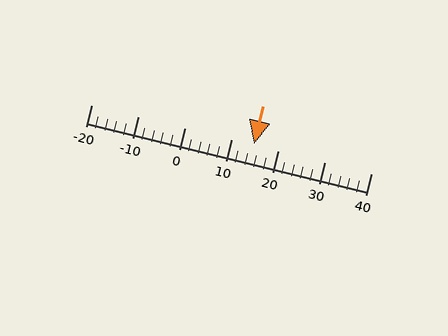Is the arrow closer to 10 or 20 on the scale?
The arrow is closer to 10.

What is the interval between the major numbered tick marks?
The major tick marks are spaced 10 units apart.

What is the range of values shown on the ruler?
The ruler shows values from -20 to 40.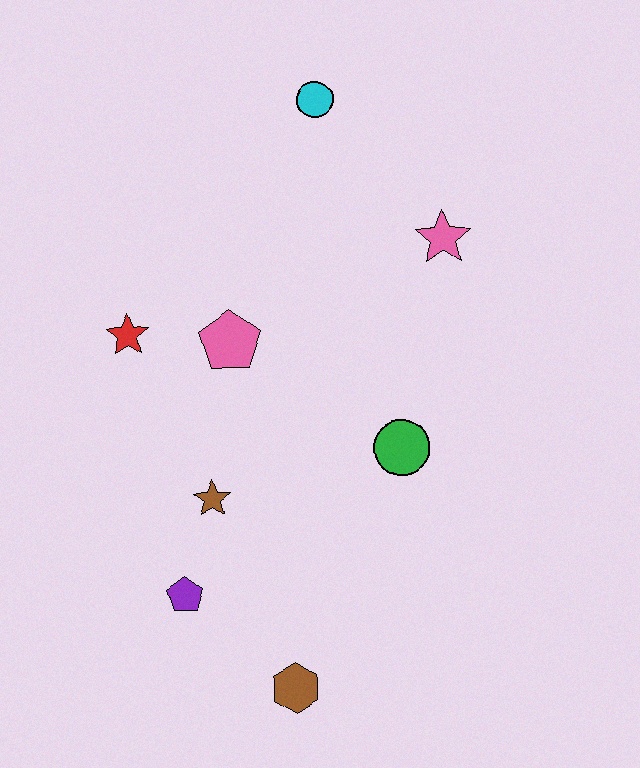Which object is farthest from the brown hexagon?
The cyan circle is farthest from the brown hexagon.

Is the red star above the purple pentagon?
Yes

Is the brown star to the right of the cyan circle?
No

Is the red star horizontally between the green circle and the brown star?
No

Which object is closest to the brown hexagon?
The purple pentagon is closest to the brown hexagon.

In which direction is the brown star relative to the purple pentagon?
The brown star is above the purple pentagon.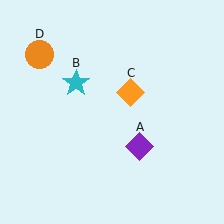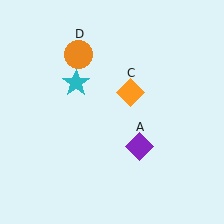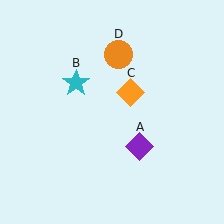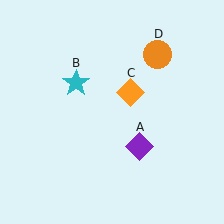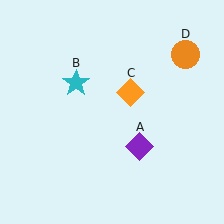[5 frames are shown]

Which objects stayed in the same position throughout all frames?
Purple diamond (object A) and cyan star (object B) and orange diamond (object C) remained stationary.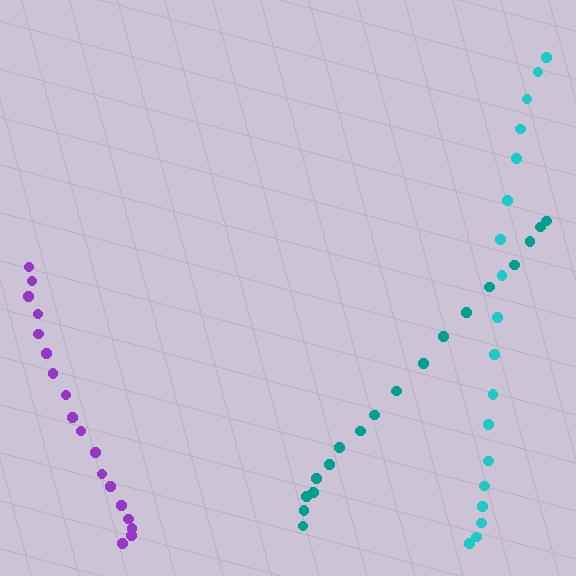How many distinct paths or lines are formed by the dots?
There are 3 distinct paths.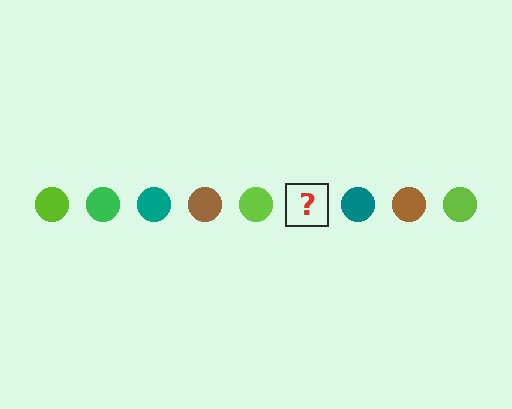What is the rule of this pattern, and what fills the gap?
The rule is that the pattern cycles through lime, green, teal, brown circles. The gap should be filled with a green circle.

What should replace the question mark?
The question mark should be replaced with a green circle.